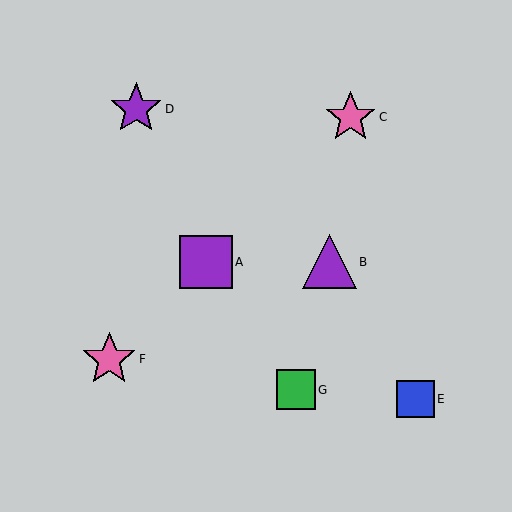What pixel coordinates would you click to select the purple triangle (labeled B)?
Click at (329, 262) to select the purple triangle B.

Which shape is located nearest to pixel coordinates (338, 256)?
The purple triangle (labeled B) at (329, 262) is nearest to that location.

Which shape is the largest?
The purple triangle (labeled B) is the largest.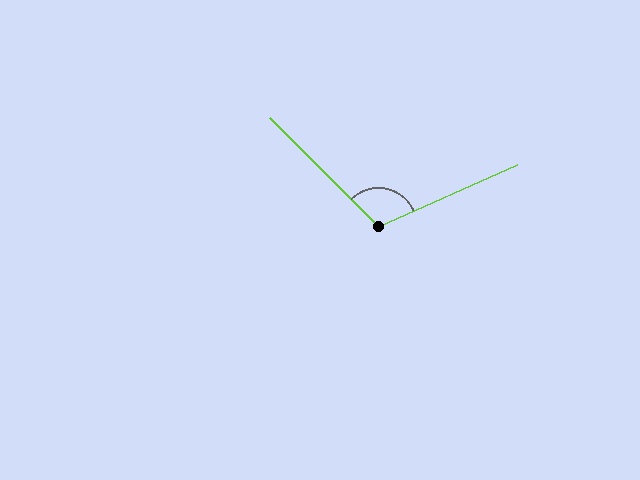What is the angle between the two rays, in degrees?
Approximately 111 degrees.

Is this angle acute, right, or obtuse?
It is obtuse.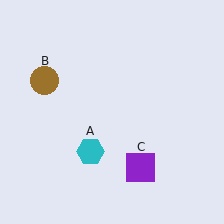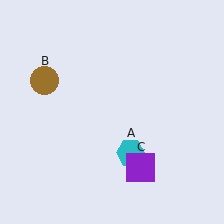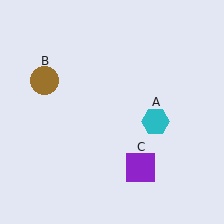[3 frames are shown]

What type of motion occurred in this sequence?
The cyan hexagon (object A) rotated counterclockwise around the center of the scene.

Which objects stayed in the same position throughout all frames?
Brown circle (object B) and purple square (object C) remained stationary.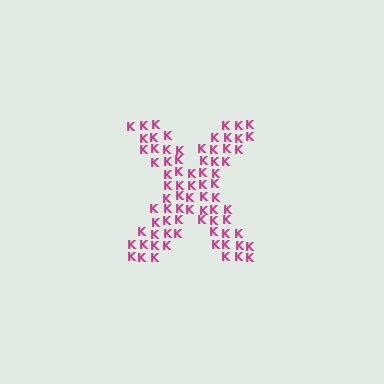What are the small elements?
The small elements are letter K's.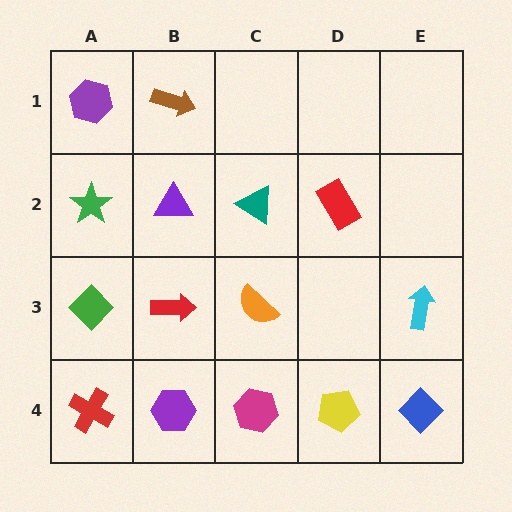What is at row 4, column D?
A yellow pentagon.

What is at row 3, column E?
A cyan arrow.